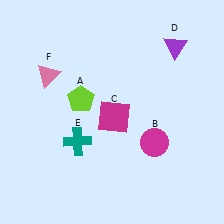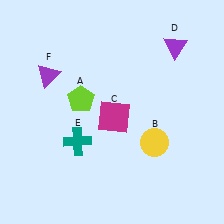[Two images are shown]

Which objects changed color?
B changed from magenta to yellow. F changed from pink to purple.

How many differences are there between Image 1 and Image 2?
There are 2 differences between the two images.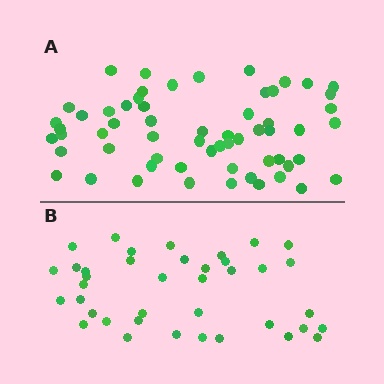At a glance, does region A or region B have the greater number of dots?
Region A (the top region) has more dots.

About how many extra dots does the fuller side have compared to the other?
Region A has approximately 20 more dots than region B.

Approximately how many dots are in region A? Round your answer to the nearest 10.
About 60 dots.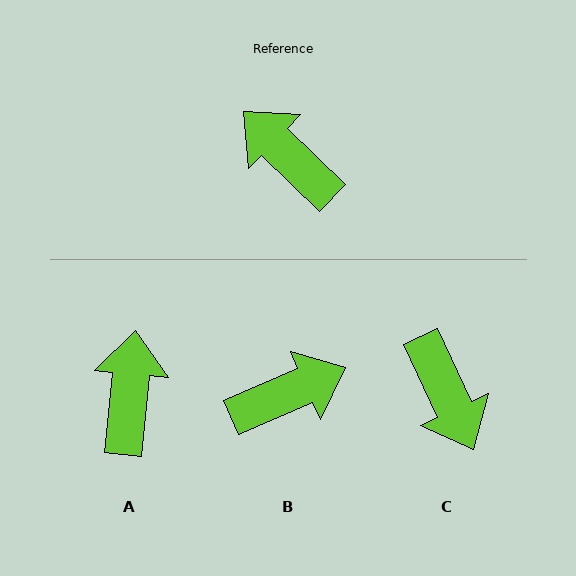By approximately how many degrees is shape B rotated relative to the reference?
Approximately 112 degrees clockwise.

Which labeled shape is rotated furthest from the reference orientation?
C, about 159 degrees away.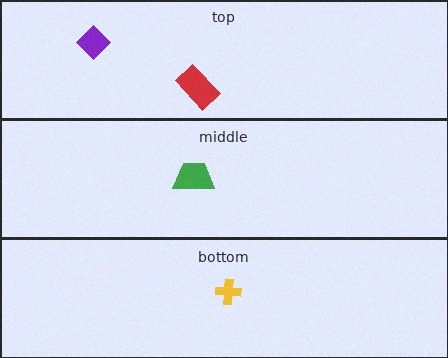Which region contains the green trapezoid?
The middle region.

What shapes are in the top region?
The red rectangle, the purple diamond.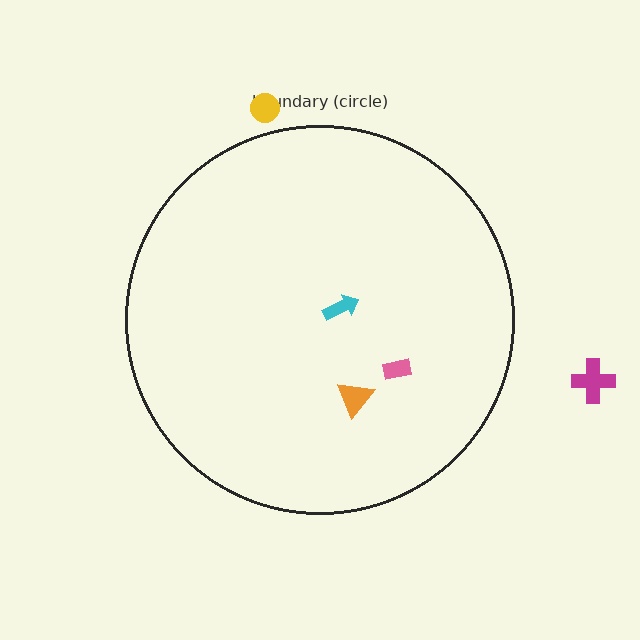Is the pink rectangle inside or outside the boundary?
Inside.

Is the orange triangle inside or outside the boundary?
Inside.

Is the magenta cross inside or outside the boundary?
Outside.